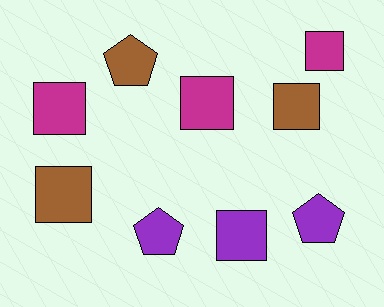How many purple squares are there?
There is 1 purple square.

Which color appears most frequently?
Purple, with 3 objects.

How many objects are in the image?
There are 9 objects.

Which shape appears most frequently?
Square, with 6 objects.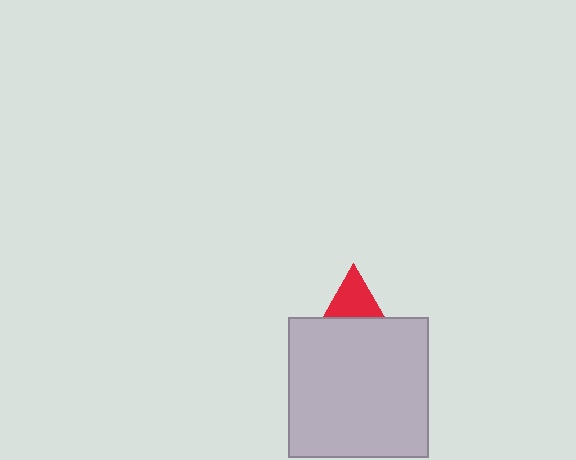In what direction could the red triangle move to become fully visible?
The red triangle could move up. That would shift it out from behind the light gray square entirely.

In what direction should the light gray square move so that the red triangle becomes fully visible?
The light gray square should move down. That is the shortest direction to clear the overlap and leave the red triangle fully visible.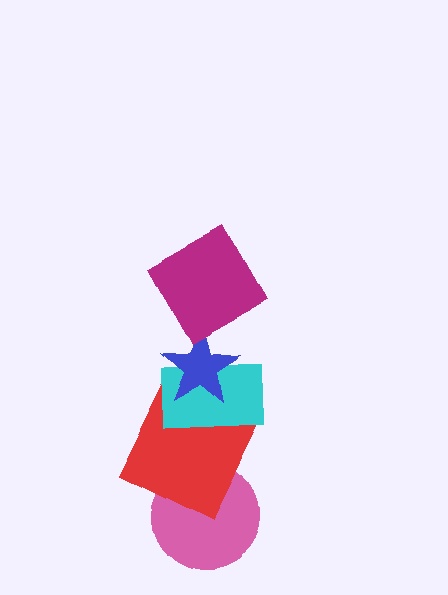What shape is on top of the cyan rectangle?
The blue star is on top of the cyan rectangle.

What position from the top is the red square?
The red square is 4th from the top.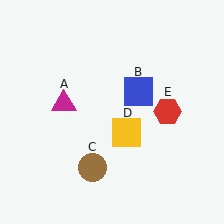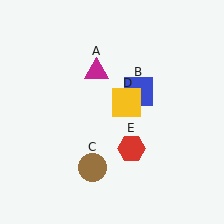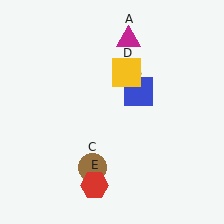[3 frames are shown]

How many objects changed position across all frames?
3 objects changed position: magenta triangle (object A), yellow square (object D), red hexagon (object E).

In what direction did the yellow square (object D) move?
The yellow square (object D) moved up.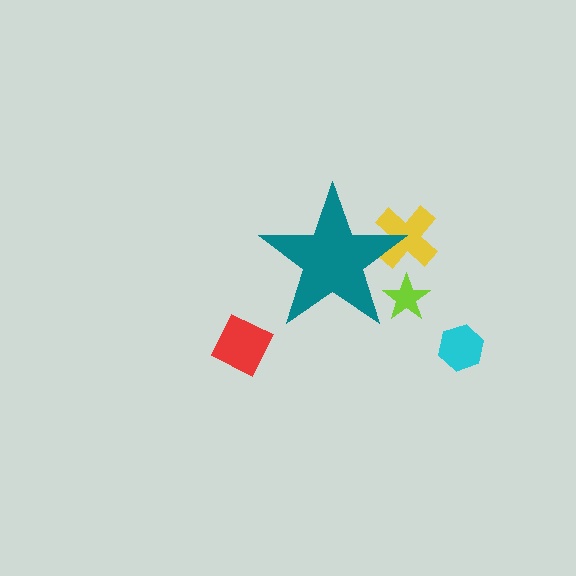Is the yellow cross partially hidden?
Yes, the yellow cross is partially hidden behind the teal star.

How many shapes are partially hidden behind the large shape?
2 shapes are partially hidden.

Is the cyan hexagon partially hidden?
No, the cyan hexagon is fully visible.